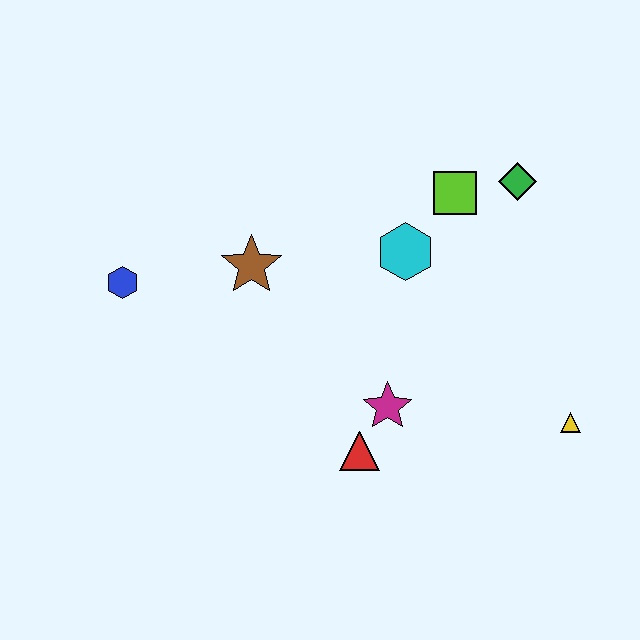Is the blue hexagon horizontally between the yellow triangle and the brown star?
No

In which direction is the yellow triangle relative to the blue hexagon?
The yellow triangle is to the right of the blue hexagon.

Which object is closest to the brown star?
The blue hexagon is closest to the brown star.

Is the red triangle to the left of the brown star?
No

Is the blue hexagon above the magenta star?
Yes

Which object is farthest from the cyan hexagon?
The blue hexagon is farthest from the cyan hexagon.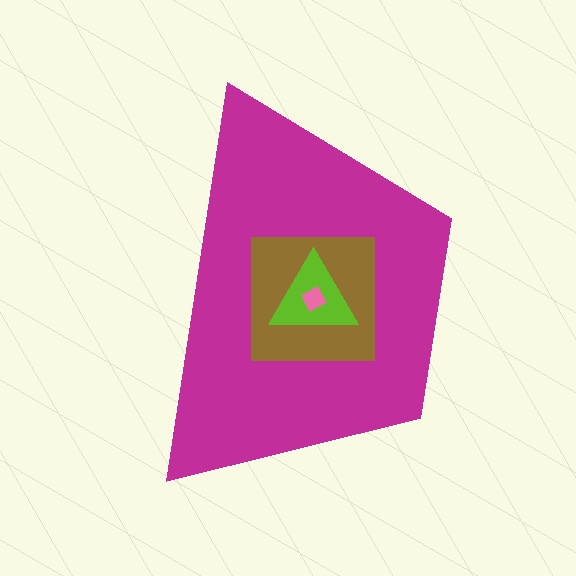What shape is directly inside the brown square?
The lime triangle.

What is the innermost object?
The pink diamond.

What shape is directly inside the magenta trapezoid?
The brown square.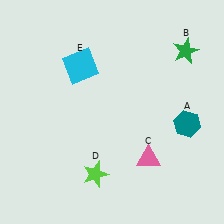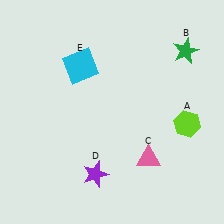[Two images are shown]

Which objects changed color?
A changed from teal to lime. D changed from lime to purple.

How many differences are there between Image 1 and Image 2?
There are 2 differences between the two images.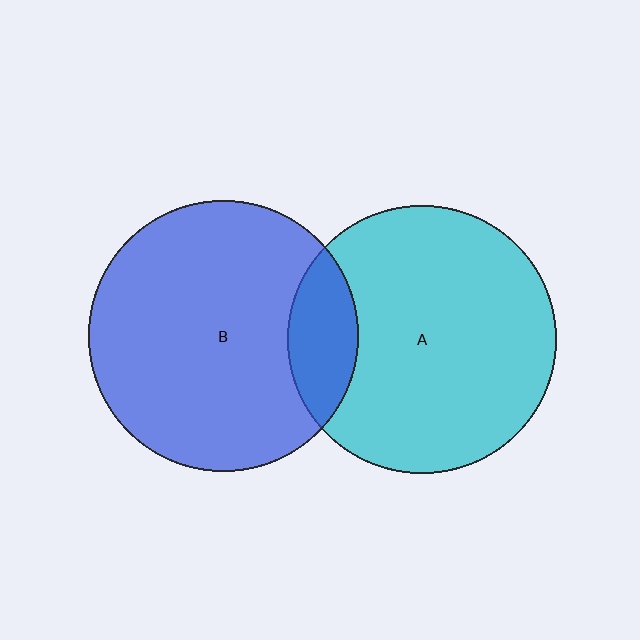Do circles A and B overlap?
Yes.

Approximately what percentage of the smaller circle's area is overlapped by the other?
Approximately 15%.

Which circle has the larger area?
Circle B (blue).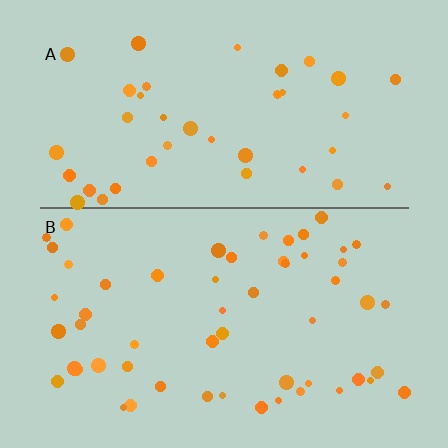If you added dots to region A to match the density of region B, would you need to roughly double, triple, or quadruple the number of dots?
Approximately double.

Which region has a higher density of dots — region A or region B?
B (the bottom).